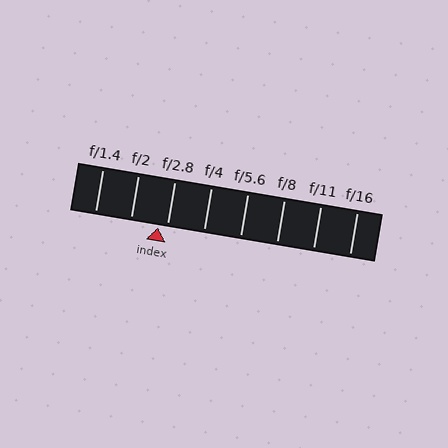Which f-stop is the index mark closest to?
The index mark is closest to f/2.8.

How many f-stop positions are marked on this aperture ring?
There are 8 f-stop positions marked.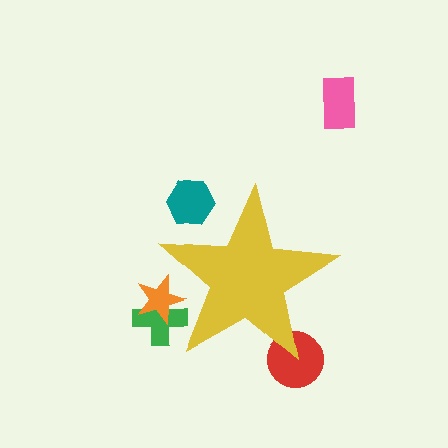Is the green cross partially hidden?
Yes, the green cross is partially hidden behind the yellow star.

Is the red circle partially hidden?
Yes, the red circle is partially hidden behind the yellow star.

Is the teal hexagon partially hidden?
Yes, the teal hexagon is partially hidden behind the yellow star.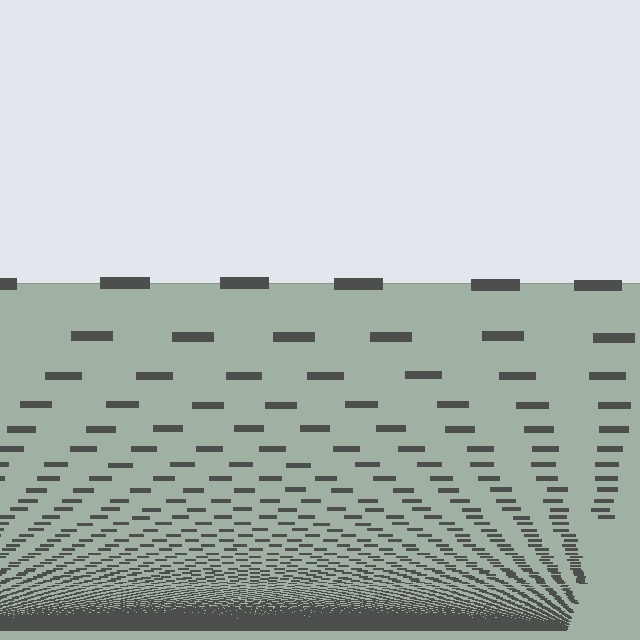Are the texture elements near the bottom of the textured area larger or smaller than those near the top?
Smaller. The gradient is inverted — elements near the bottom are smaller and denser.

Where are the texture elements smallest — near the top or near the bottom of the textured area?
Near the bottom.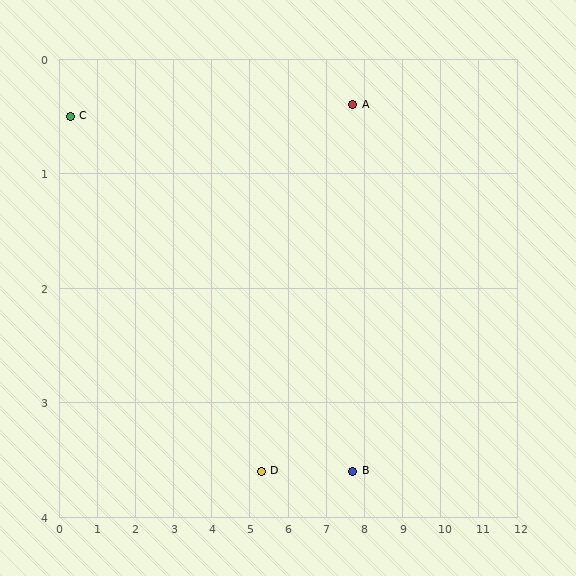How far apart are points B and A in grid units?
Points B and A are about 3.2 grid units apart.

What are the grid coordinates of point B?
Point B is at approximately (7.7, 3.6).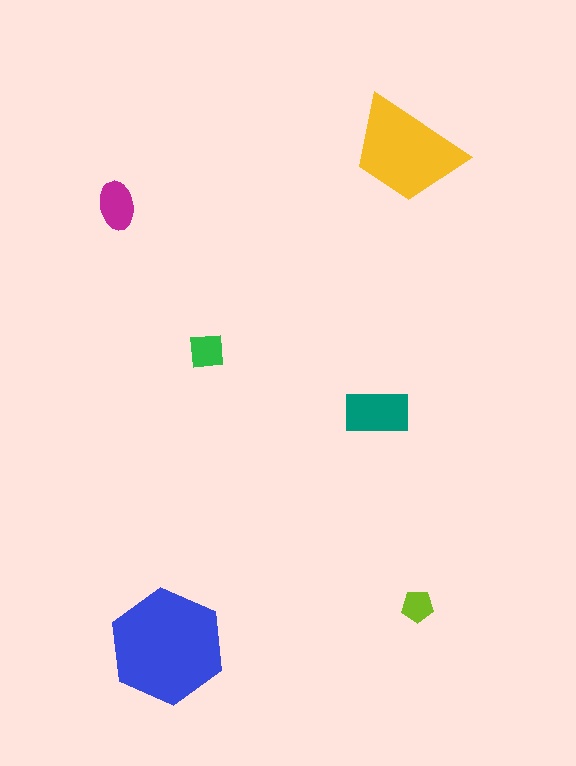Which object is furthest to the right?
The lime pentagon is rightmost.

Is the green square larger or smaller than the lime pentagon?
Larger.